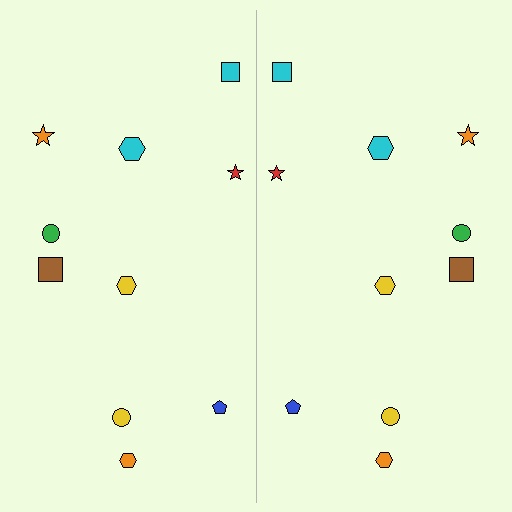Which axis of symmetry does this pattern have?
The pattern has a vertical axis of symmetry running through the center of the image.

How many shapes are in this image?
There are 20 shapes in this image.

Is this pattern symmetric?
Yes, this pattern has bilateral (reflection) symmetry.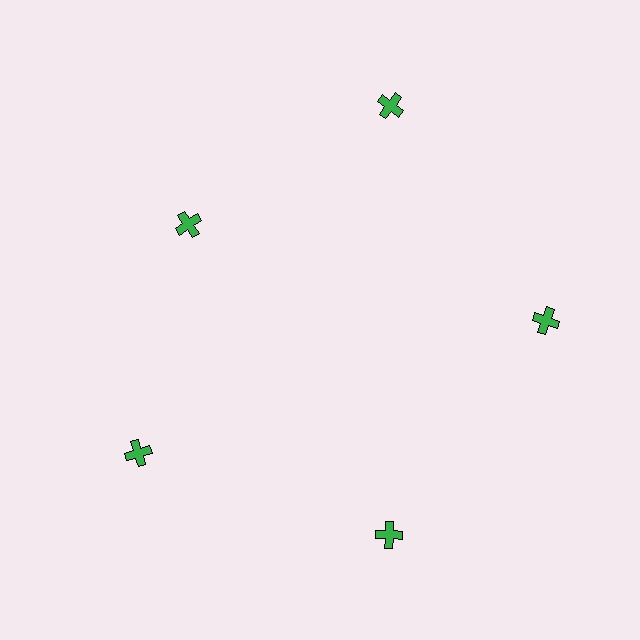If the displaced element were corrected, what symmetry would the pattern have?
It would have 5-fold rotational symmetry — the pattern would map onto itself every 72 degrees.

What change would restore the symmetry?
The symmetry would be restored by moving it outward, back onto the ring so that all 5 crosses sit at equal angles and equal distance from the center.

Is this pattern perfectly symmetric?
No. The 5 green crosses are arranged in a ring, but one element near the 10 o'clock position is pulled inward toward the center, breaking the 5-fold rotational symmetry.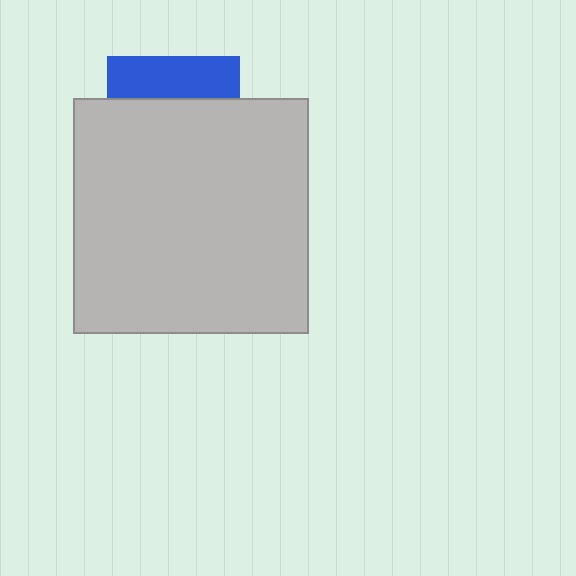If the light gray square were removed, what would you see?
You would see the complete blue square.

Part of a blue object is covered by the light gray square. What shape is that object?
It is a square.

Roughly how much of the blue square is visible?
A small part of it is visible (roughly 31%).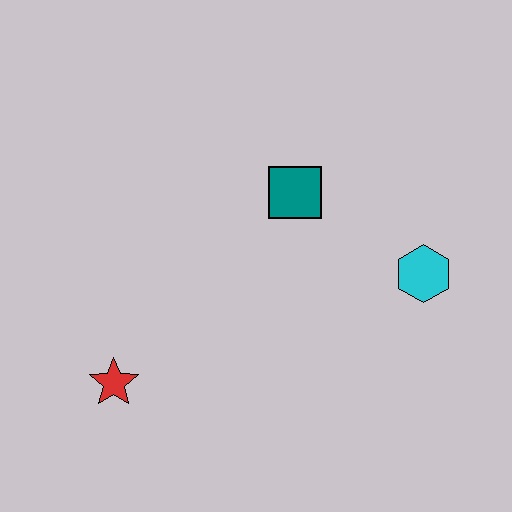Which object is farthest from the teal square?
The red star is farthest from the teal square.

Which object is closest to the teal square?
The cyan hexagon is closest to the teal square.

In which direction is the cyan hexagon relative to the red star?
The cyan hexagon is to the right of the red star.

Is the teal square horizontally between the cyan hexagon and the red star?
Yes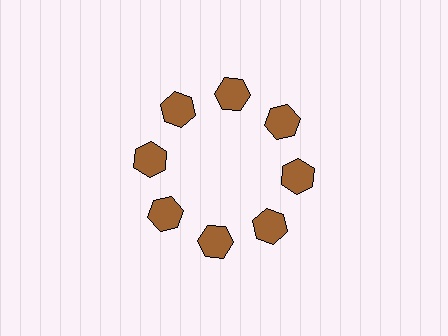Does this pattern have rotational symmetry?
Yes, this pattern has 8-fold rotational symmetry. It looks the same after rotating 45 degrees around the center.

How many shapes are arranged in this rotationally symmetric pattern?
There are 8 shapes, arranged in 8 groups of 1.